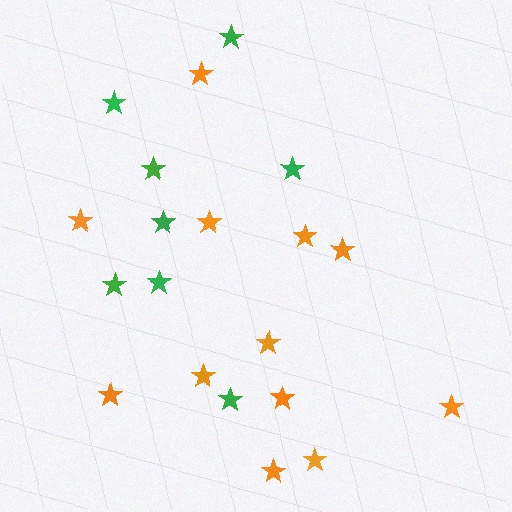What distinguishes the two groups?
There are 2 groups: one group of orange stars (12) and one group of green stars (8).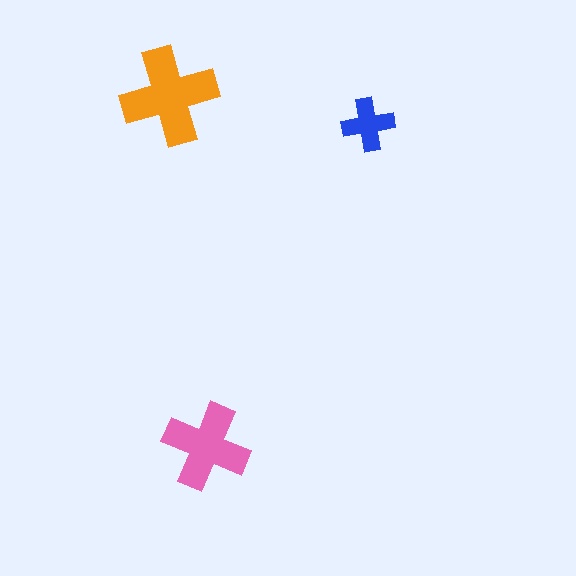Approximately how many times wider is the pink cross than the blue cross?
About 1.5 times wider.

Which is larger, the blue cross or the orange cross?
The orange one.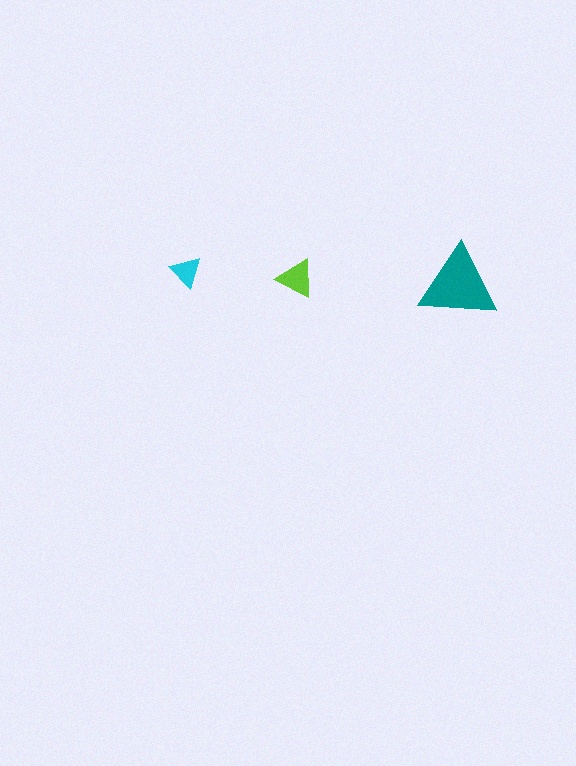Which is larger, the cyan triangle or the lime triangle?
The lime one.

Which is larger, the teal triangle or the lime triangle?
The teal one.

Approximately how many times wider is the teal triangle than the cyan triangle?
About 2.5 times wider.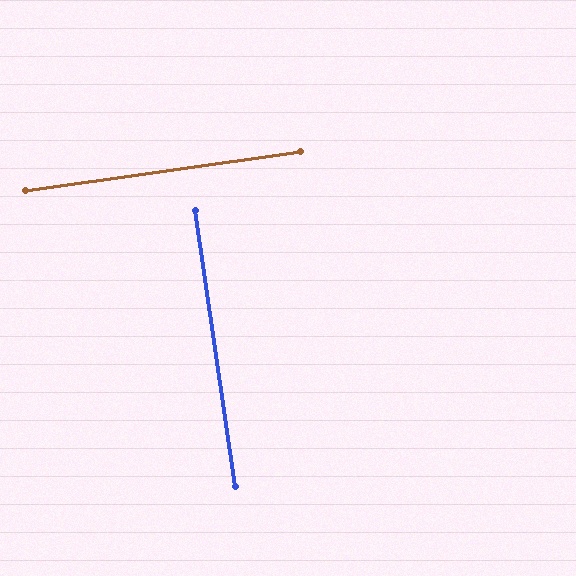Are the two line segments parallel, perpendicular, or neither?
Perpendicular — they meet at approximately 90°.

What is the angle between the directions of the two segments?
Approximately 90 degrees.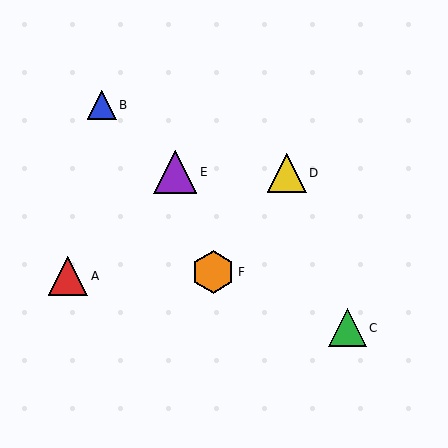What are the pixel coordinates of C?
Object C is at (347, 328).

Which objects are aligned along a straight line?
Objects B, C, E are aligned along a straight line.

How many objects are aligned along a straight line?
3 objects (B, C, E) are aligned along a straight line.